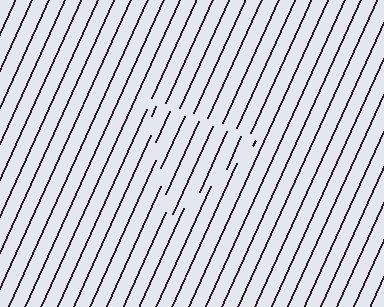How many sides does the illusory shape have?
3 sides — the line-ends trace a triangle.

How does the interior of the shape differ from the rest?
The interior of the shape contains the same grating, shifted by half a period — the contour is defined by the phase discontinuity where line-ends from the inner and outer gratings abut.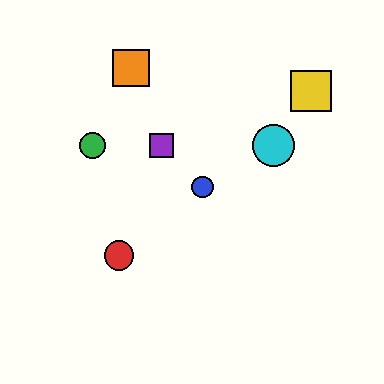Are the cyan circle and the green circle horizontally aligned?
Yes, both are at y≈146.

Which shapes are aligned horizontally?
The green circle, the purple square, the cyan circle are aligned horizontally.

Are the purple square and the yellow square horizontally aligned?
No, the purple square is at y≈146 and the yellow square is at y≈91.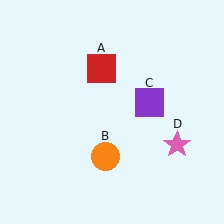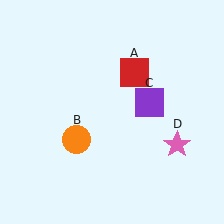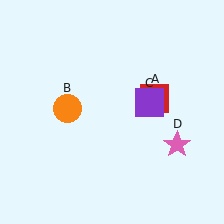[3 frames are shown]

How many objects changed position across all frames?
2 objects changed position: red square (object A), orange circle (object B).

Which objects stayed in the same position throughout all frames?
Purple square (object C) and pink star (object D) remained stationary.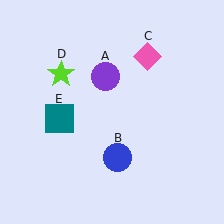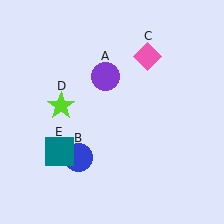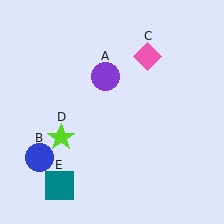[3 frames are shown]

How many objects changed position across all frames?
3 objects changed position: blue circle (object B), lime star (object D), teal square (object E).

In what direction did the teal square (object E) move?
The teal square (object E) moved down.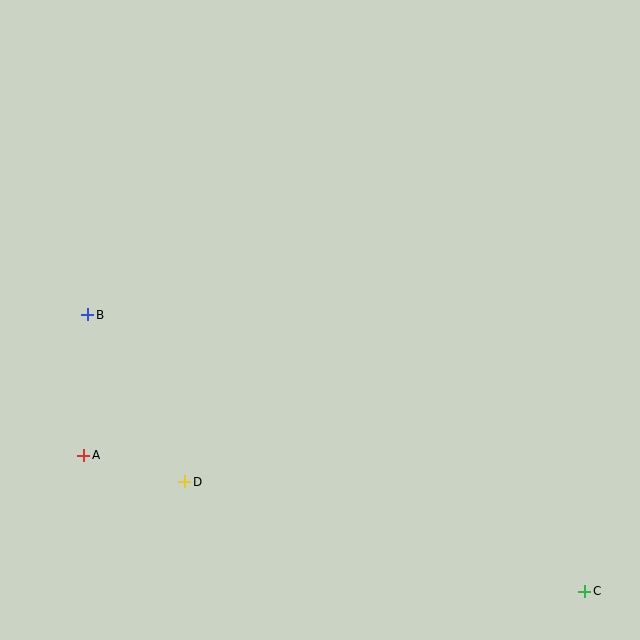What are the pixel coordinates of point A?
Point A is at (84, 455).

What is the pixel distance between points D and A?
The distance between D and A is 104 pixels.